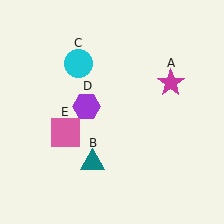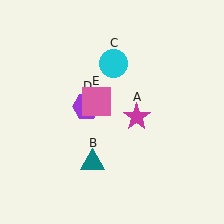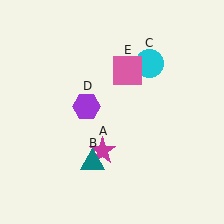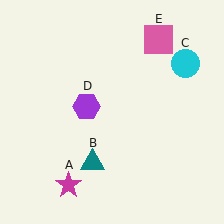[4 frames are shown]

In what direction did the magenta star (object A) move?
The magenta star (object A) moved down and to the left.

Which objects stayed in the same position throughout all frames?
Teal triangle (object B) and purple hexagon (object D) remained stationary.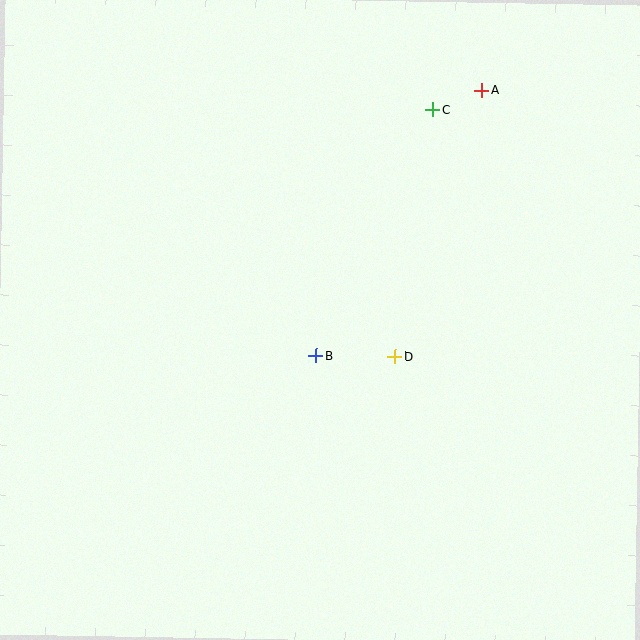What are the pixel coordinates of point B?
Point B is at (316, 355).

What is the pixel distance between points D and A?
The distance between D and A is 280 pixels.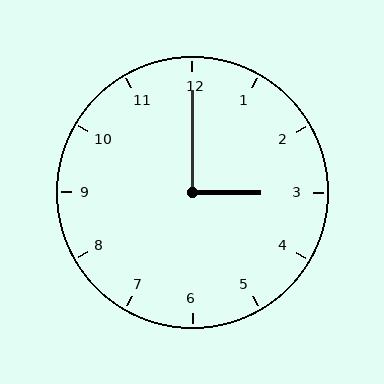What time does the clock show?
3:00.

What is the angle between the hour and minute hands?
Approximately 90 degrees.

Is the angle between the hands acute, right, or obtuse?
It is right.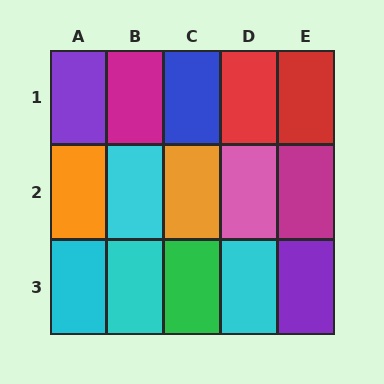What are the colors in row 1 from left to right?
Purple, magenta, blue, red, red.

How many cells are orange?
2 cells are orange.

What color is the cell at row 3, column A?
Cyan.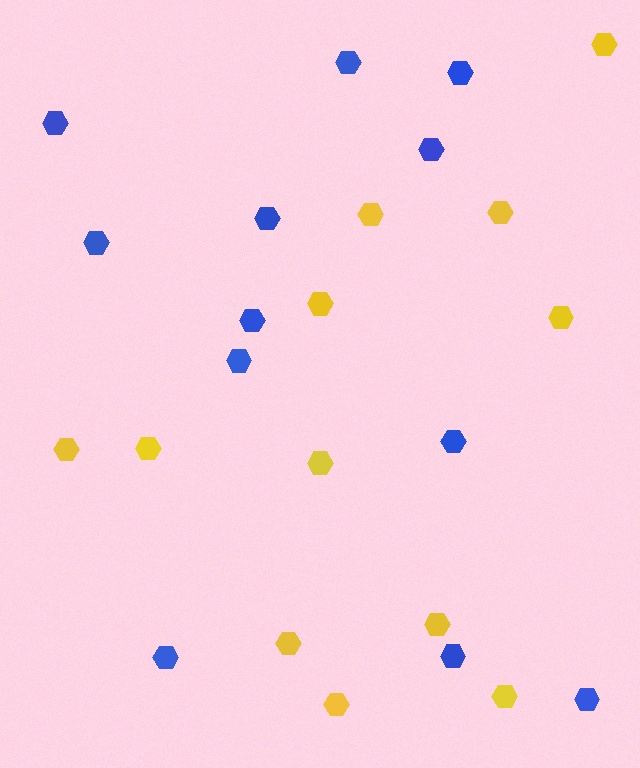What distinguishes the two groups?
There are 2 groups: one group of yellow hexagons (12) and one group of blue hexagons (12).